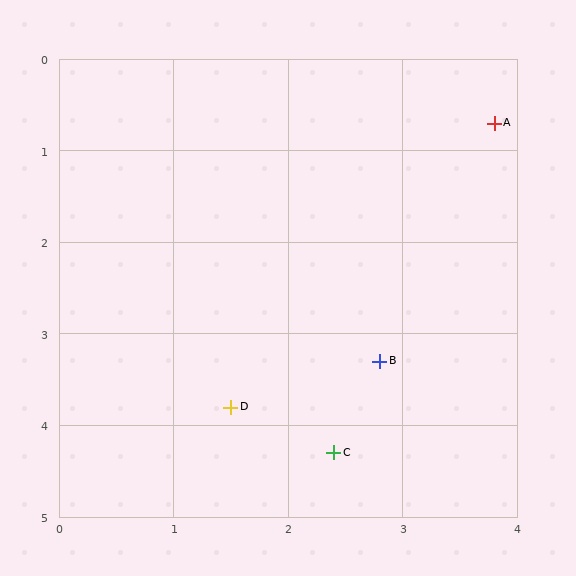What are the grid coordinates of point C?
Point C is at approximately (2.4, 4.3).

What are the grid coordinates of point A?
Point A is at approximately (3.8, 0.7).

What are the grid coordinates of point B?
Point B is at approximately (2.8, 3.3).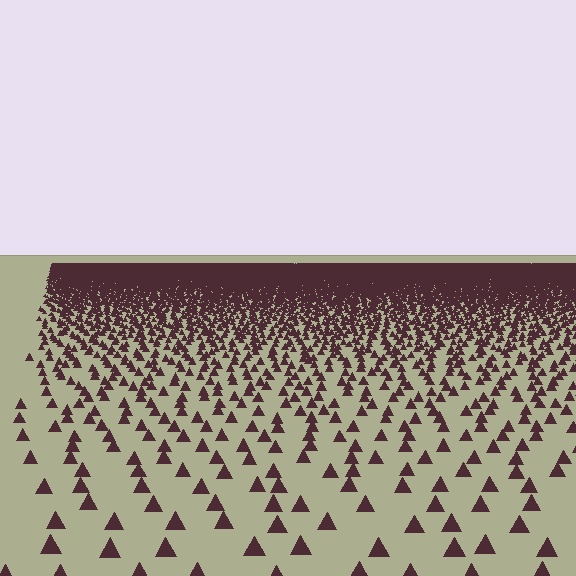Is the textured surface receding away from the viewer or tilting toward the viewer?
The surface is receding away from the viewer. Texture elements get smaller and denser toward the top.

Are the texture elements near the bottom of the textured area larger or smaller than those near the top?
Larger. Near the bottom, elements are closer to the viewer and appear at a bigger on-screen size.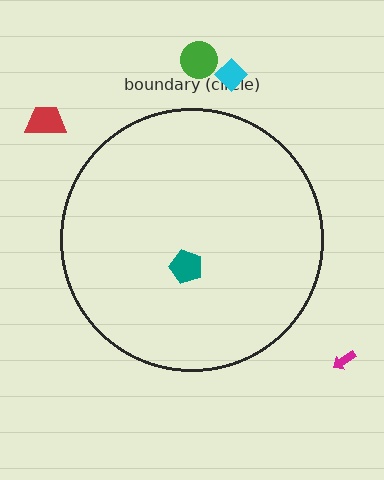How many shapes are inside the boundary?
1 inside, 4 outside.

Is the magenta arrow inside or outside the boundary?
Outside.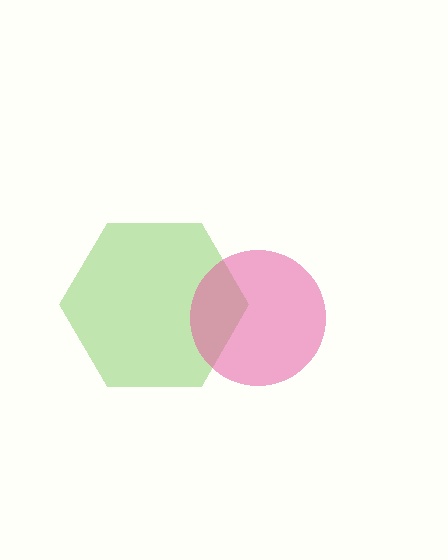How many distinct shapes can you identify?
There are 2 distinct shapes: a lime hexagon, a pink circle.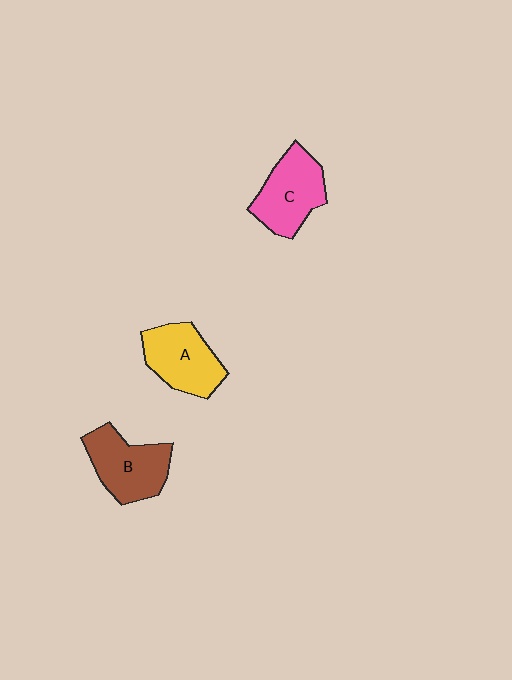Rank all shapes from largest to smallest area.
From largest to smallest: B (brown), C (pink), A (yellow).